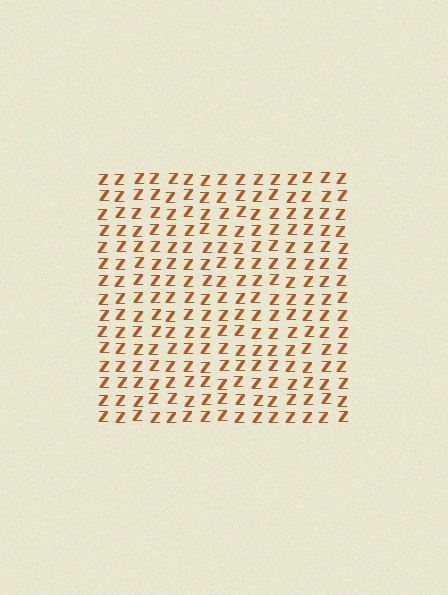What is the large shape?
The large shape is a square.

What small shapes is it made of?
It is made of small letter Z's.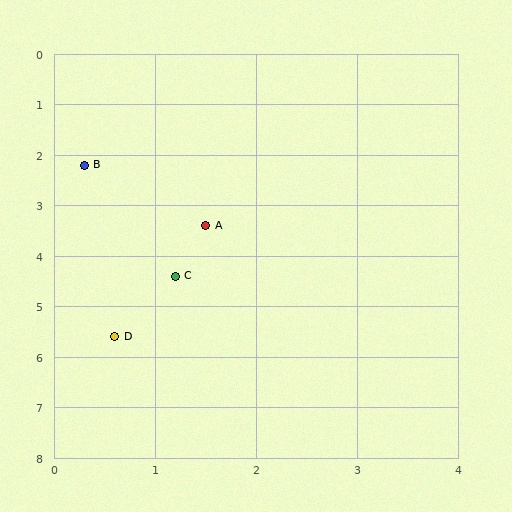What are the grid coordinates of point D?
Point D is at approximately (0.6, 5.6).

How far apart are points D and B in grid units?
Points D and B are about 3.4 grid units apart.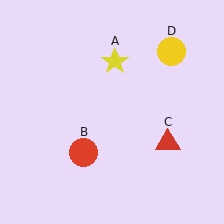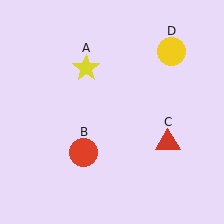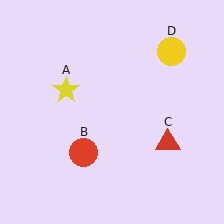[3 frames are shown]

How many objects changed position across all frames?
1 object changed position: yellow star (object A).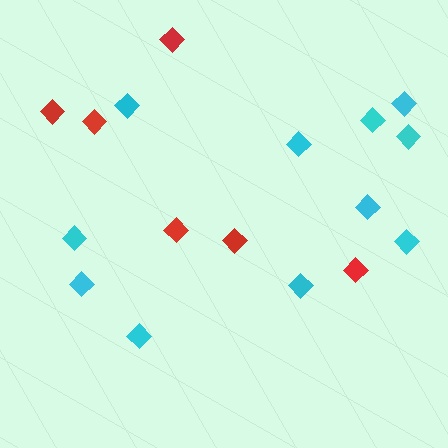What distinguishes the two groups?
There are 2 groups: one group of red diamonds (6) and one group of cyan diamonds (11).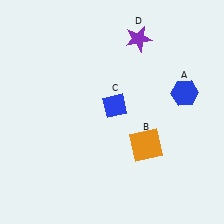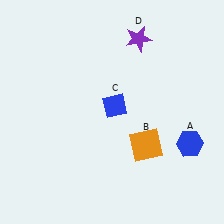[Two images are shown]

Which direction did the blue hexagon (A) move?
The blue hexagon (A) moved down.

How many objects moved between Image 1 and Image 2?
1 object moved between the two images.